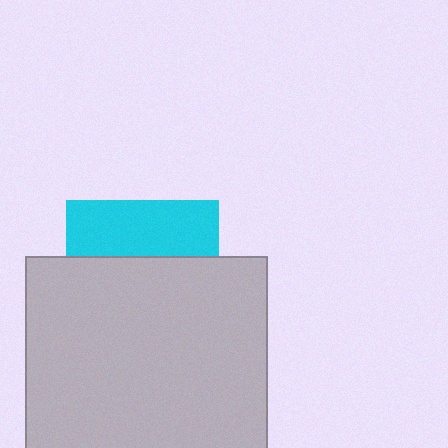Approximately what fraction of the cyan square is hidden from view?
Roughly 64% of the cyan square is hidden behind the light gray rectangle.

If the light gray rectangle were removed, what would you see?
You would see the complete cyan square.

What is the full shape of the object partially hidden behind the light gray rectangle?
The partially hidden object is a cyan square.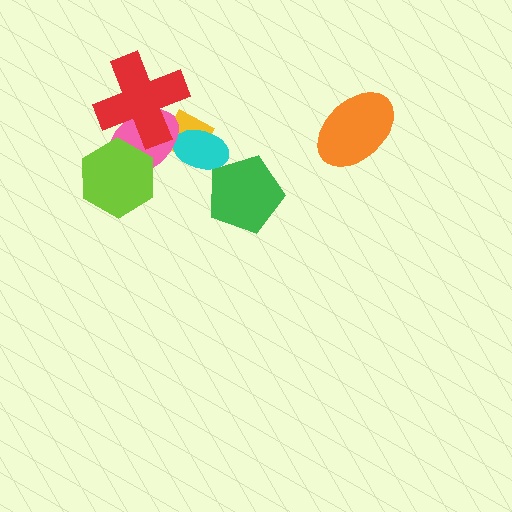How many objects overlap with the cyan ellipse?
2 objects overlap with the cyan ellipse.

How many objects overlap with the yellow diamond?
3 objects overlap with the yellow diamond.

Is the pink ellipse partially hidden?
Yes, it is partially covered by another shape.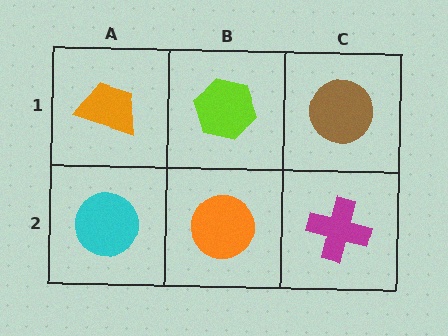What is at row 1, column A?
An orange trapezoid.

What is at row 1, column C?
A brown circle.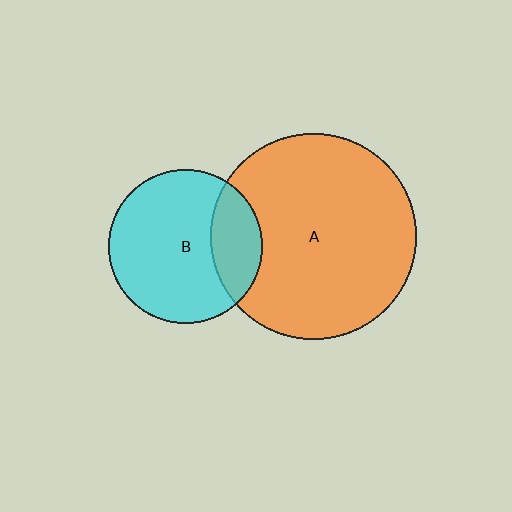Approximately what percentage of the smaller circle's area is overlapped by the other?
Approximately 25%.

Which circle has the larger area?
Circle A (orange).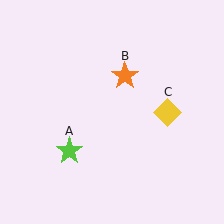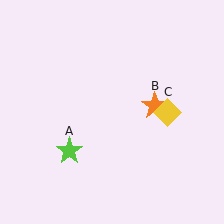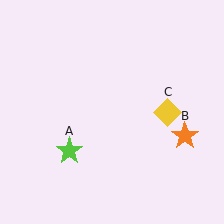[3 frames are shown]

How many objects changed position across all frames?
1 object changed position: orange star (object B).